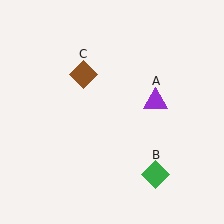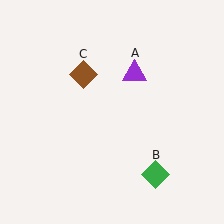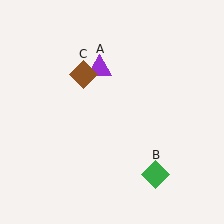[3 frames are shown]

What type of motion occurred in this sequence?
The purple triangle (object A) rotated counterclockwise around the center of the scene.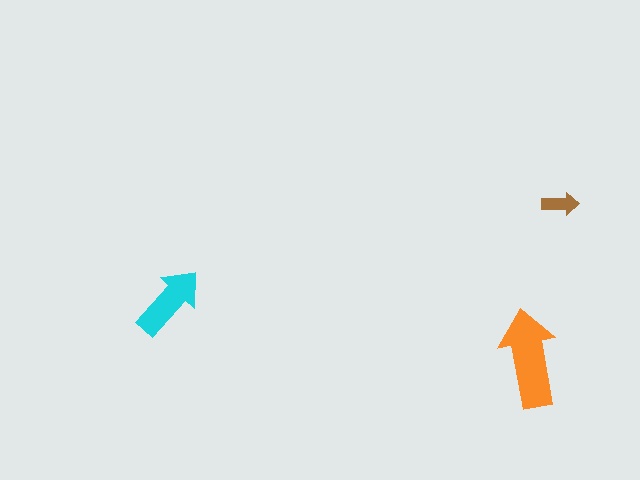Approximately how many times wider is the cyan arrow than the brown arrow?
About 2 times wider.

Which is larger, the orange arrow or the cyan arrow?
The orange one.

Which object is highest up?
The brown arrow is topmost.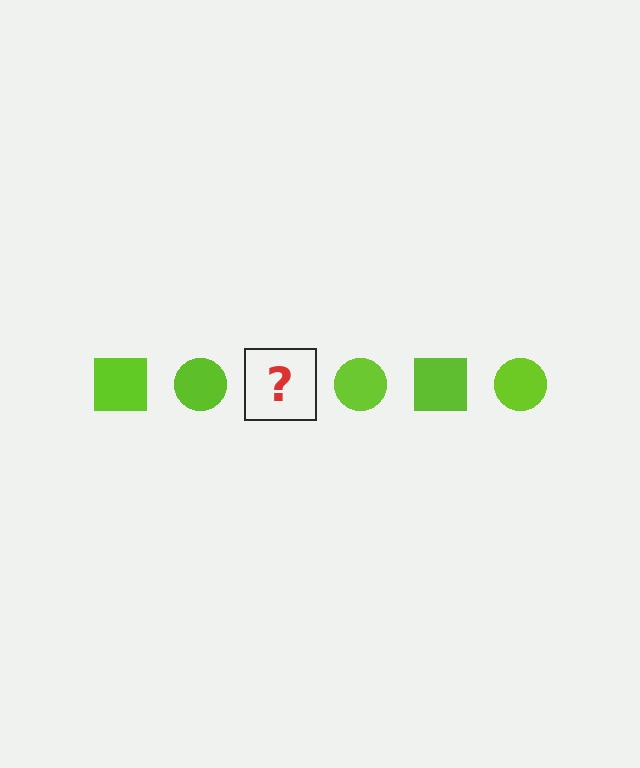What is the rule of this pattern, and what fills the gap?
The rule is that the pattern cycles through square, circle shapes in lime. The gap should be filled with a lime square.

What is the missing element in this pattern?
The missing element is a lime square.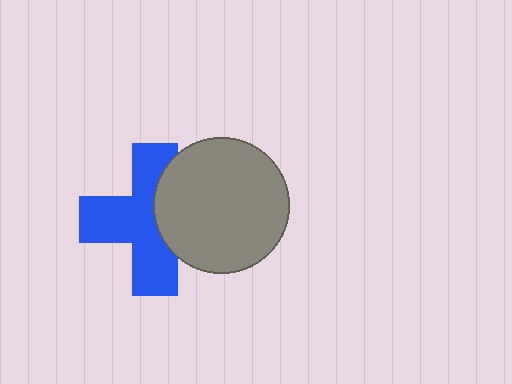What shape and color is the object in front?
The object in front is a gray circle.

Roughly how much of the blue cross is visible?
About half of it is visible (roughly 64%).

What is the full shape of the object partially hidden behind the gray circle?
The partially hidden object is a blue cross.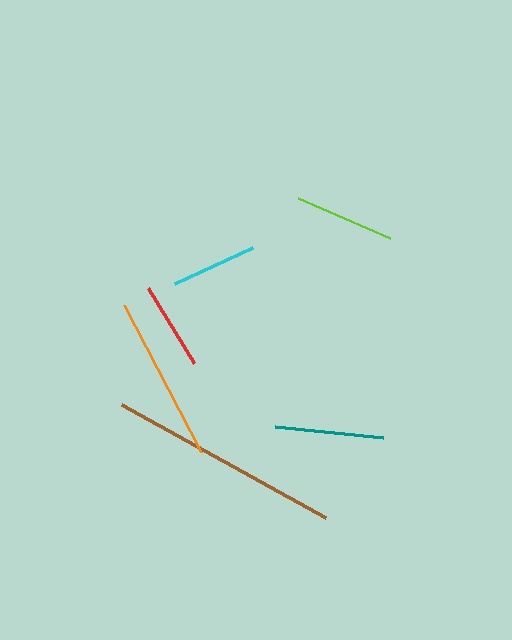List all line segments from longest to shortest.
From longest to shortest: brown, orange, teal, lime, red, cyan.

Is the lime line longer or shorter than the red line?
The lime line is longer than the red line.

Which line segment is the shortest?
The cyan line is the shortest at approximately 86 pixels.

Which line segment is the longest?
The brown line is the longest at approximately 233 pixels.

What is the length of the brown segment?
The brown segment is approximately 233 pixels long.